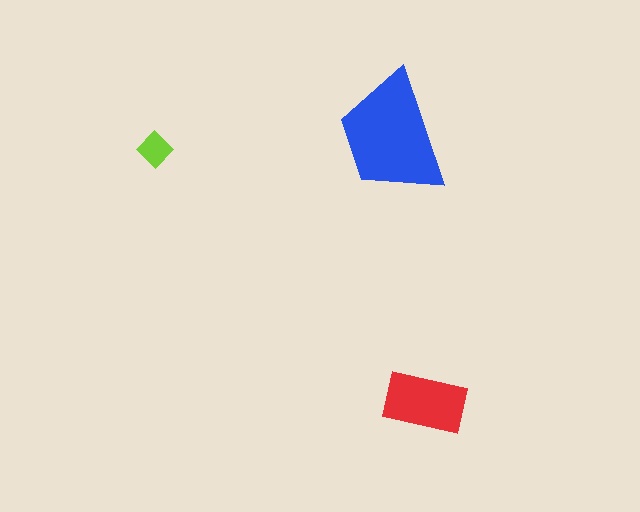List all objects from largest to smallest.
The blue trapezoid, the red rectangle, the lime diamond.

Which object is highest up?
The blue trapezoid is topmost.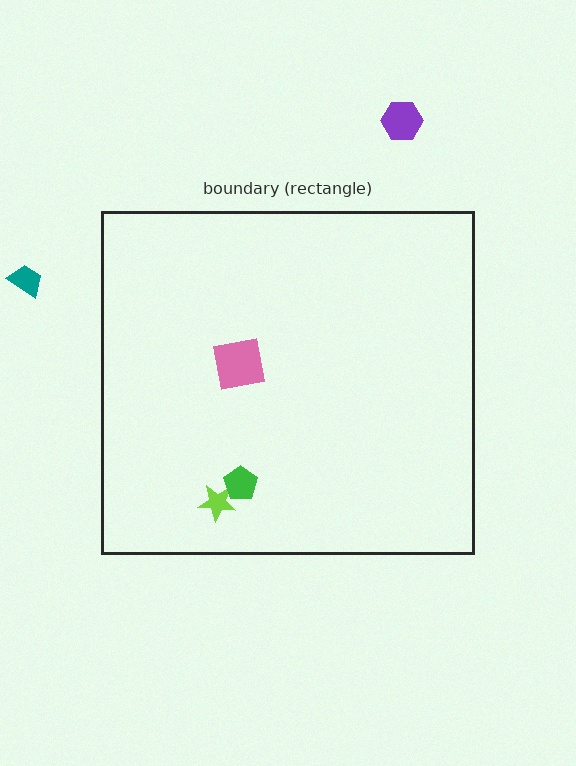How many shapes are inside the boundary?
3 inside, 2 outside.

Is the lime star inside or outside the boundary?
Inside.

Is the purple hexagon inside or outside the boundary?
Outside.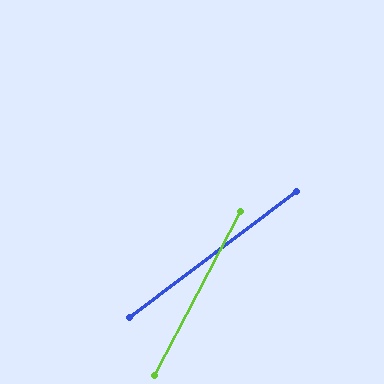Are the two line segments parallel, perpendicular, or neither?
Neither parallel nor perpendicular — they differ by about 25°.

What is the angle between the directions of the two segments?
Approximately 25 degrees.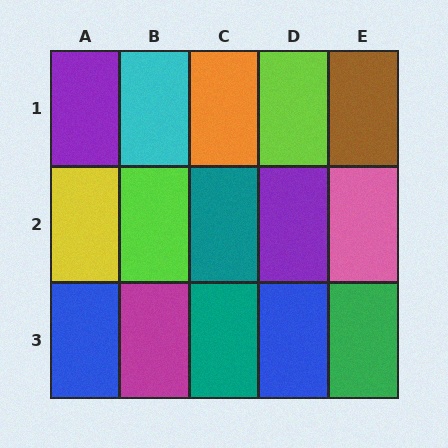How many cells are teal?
2 cells are teal.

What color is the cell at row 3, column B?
Magenta.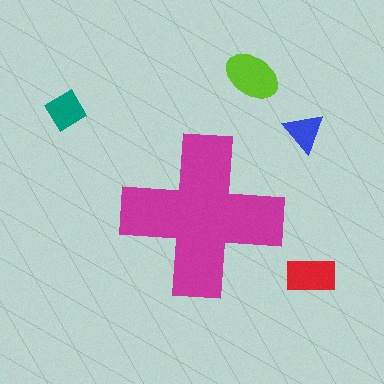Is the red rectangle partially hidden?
No, the red rectangle is fully visible.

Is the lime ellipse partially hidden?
No, the lime ellipse is fully visible.